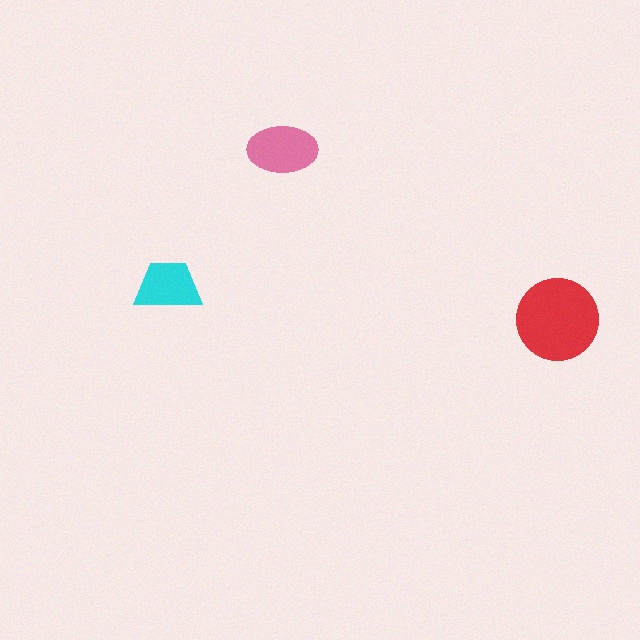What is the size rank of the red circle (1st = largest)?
1st.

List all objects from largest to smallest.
The red circle, the pink ellipse, the cyan trapezoid.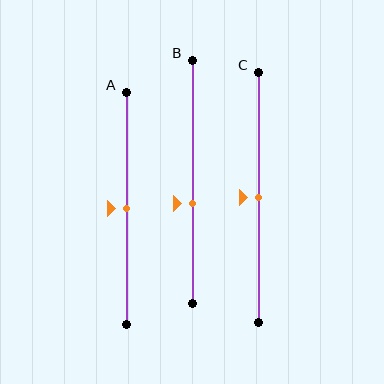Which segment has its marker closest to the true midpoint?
Segment A has its marker closest to the true midpoint.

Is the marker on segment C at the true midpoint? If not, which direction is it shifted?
Yes, the marker on segment C is at the true midpoint.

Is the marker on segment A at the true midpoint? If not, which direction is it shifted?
Yes, the marker on segment A is at the true midpoint.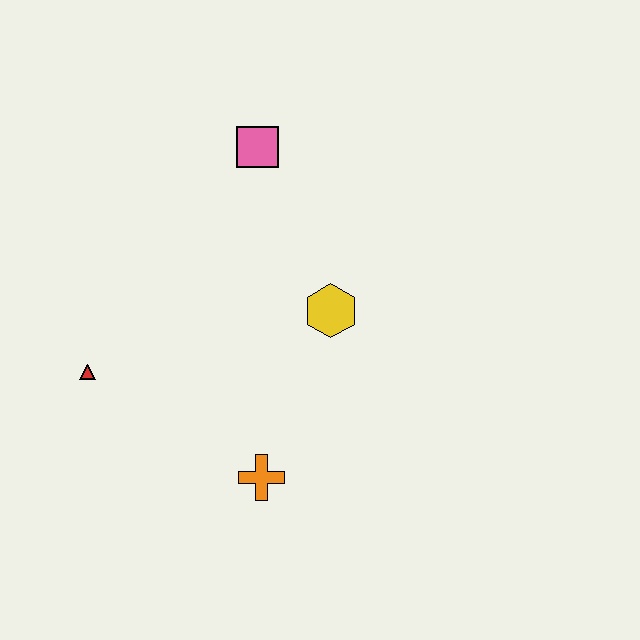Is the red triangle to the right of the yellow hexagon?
No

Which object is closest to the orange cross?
The yellow hexagon is closest to the orange cross.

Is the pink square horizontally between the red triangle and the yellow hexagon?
Yes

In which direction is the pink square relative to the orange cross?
The pink square is above the orange cross.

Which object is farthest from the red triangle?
The pink square is farthest from the red triangle.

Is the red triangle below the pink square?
Yes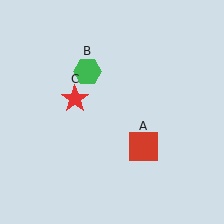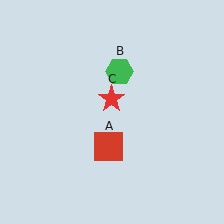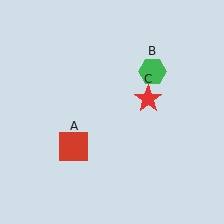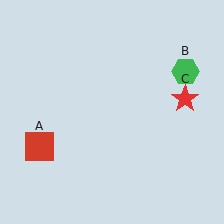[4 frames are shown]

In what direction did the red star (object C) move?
The red star (object C) moved right.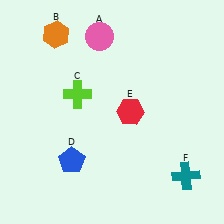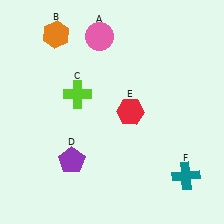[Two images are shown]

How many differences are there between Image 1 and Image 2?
There is 1 difference between the two images.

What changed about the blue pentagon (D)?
In Image 1, D is blue. In Image 2, it changed to purple.